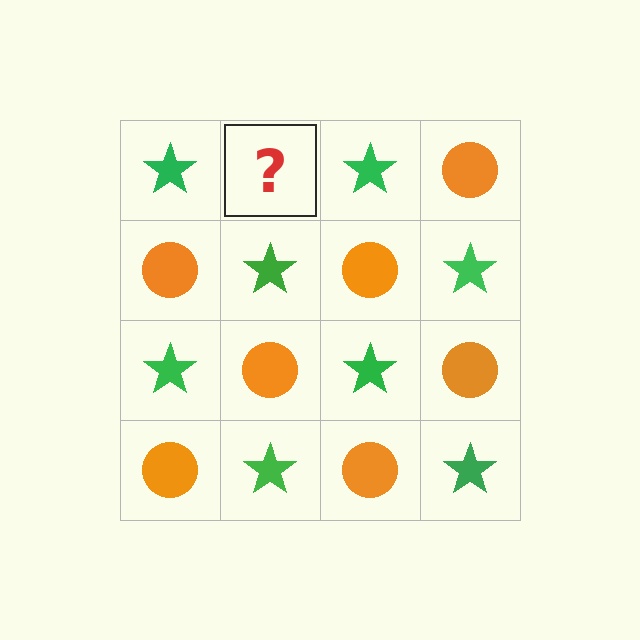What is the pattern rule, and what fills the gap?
The rule is that it alternates green star and orange circle in a checkerboard pattern. The gap should be filled with an orange circle.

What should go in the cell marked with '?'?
The missing cell should contain an orange circle.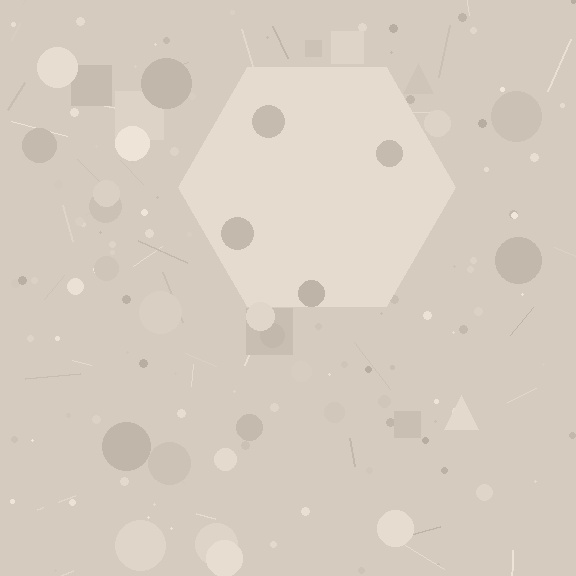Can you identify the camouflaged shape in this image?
The camouflaged shape is a hexagon.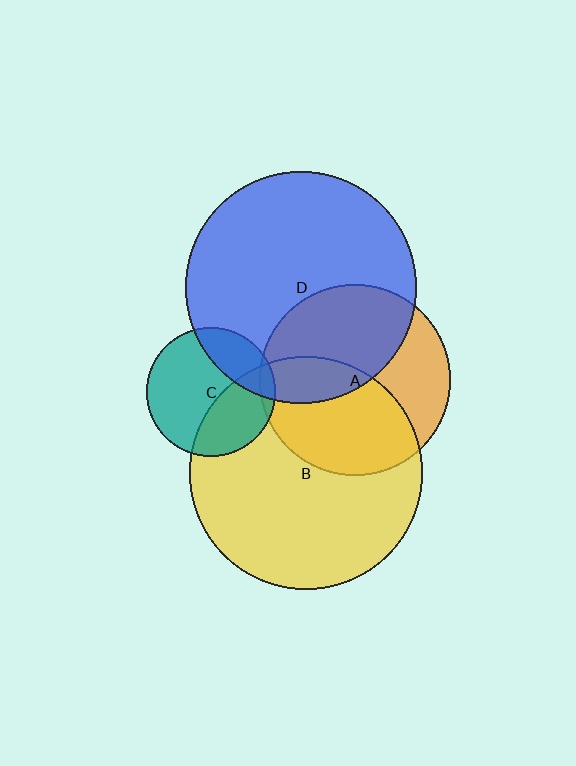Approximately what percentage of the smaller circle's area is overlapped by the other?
Approximately 35%.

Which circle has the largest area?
Circle B (yellow).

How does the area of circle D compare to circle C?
Approximately 3.2 times.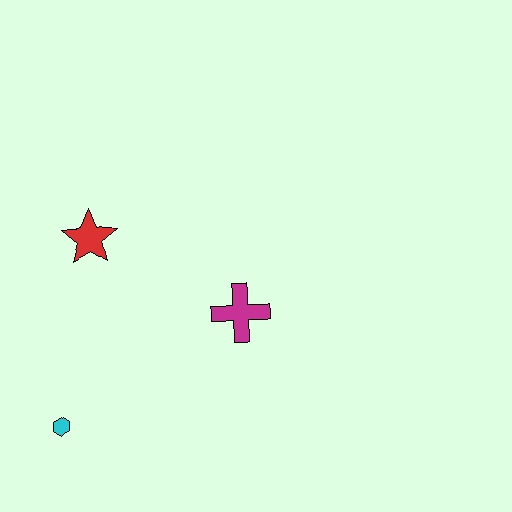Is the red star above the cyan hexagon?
Yes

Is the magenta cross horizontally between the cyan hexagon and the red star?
No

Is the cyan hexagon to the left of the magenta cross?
Yes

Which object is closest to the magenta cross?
The red star is closest to the magenta cross.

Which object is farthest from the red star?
The cyan hexagon is farthest from the red star.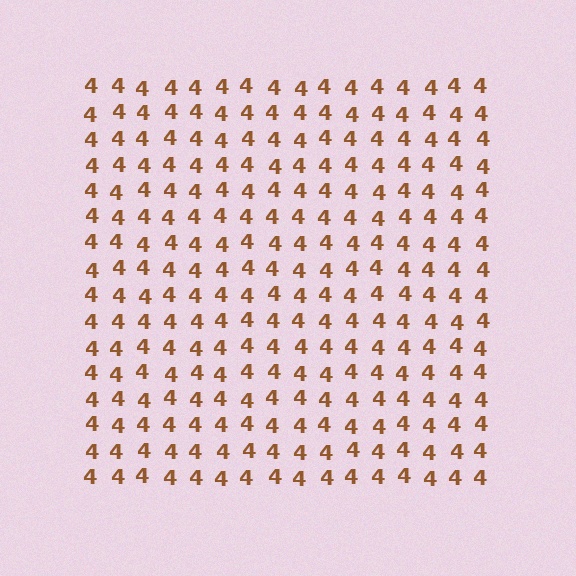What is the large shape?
The large shape is a square.